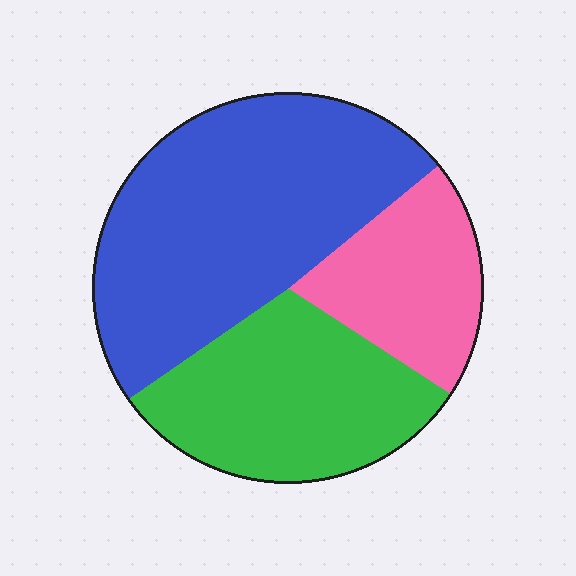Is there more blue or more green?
Blue.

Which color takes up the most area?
Blue, at roughly 50%.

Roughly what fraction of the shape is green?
Green covers about 30% of the shape.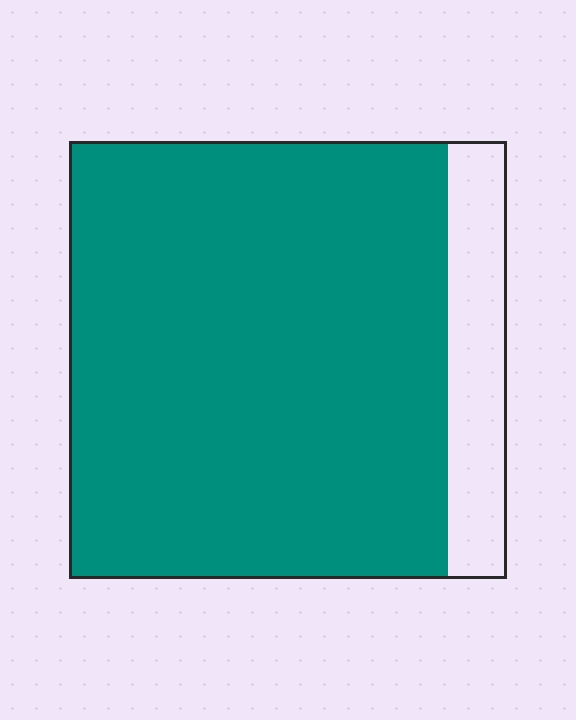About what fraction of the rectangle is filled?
About seven eighths (7/8).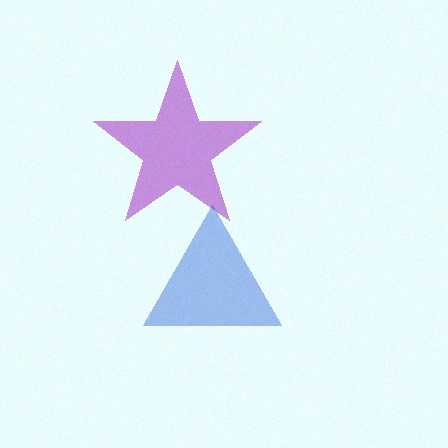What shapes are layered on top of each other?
The layered shapes are: a purple star, a blue triangle.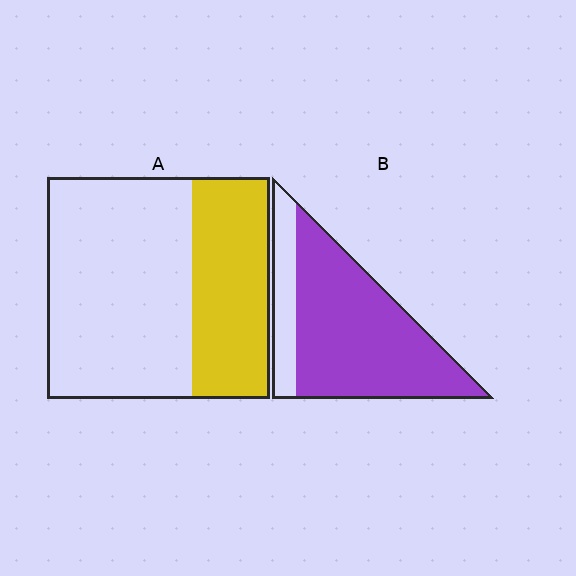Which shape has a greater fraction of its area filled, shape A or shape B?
Shape B.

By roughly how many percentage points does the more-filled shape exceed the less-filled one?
By roughly 45 percentage points (B over A).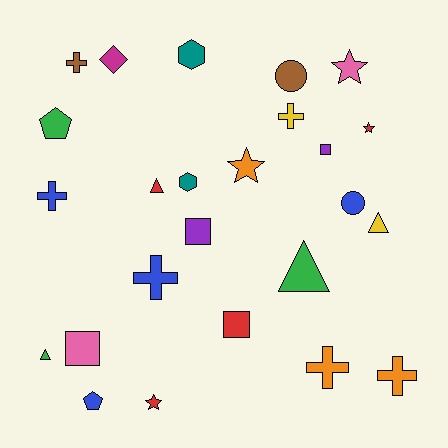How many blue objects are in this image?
There are 4 blue objects.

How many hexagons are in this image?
There are 2 hexagons.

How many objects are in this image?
There are 25 objects.